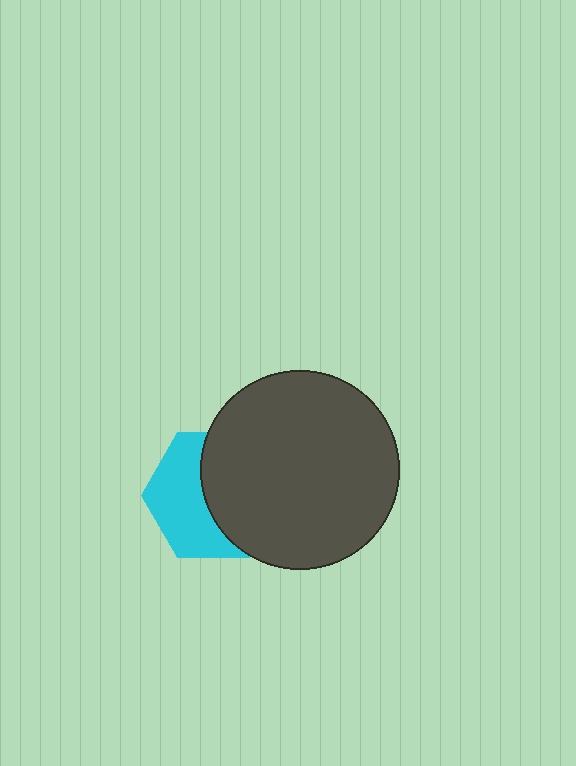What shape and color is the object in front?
The object in front is a dark gray circle.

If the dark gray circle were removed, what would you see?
You would see the complete cyan hexagon.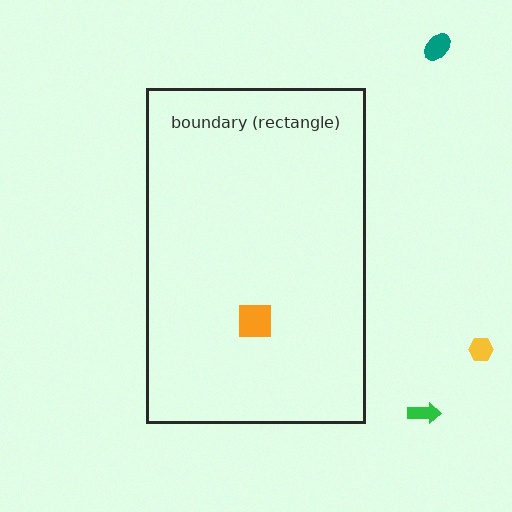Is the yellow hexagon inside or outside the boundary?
Outside.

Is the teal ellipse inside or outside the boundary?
Outside.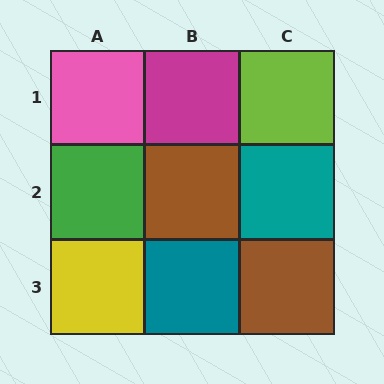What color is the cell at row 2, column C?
Teal.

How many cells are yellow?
1 cell is yellow.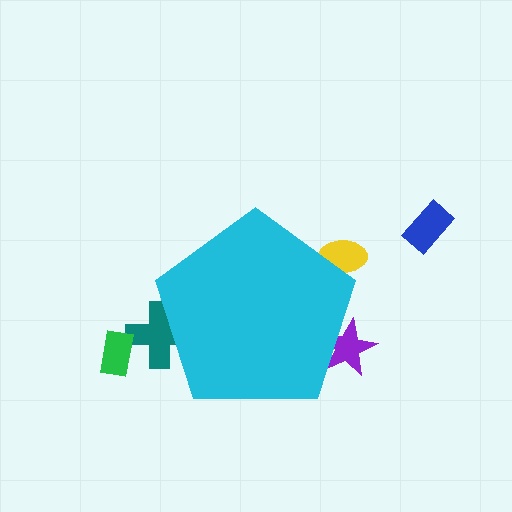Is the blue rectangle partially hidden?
No, the blue rectangle is fully visible.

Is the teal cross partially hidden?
Yes, the teal cross is partially hidden behind the cyan pentagon.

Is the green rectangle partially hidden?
No, the green rectangle is fully visible.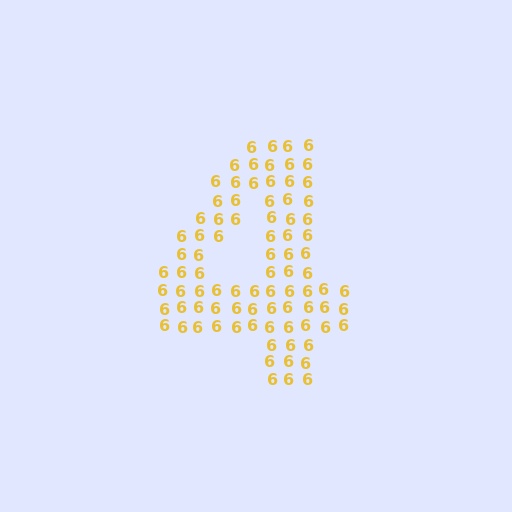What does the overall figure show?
The overall figure shows the digit 4.